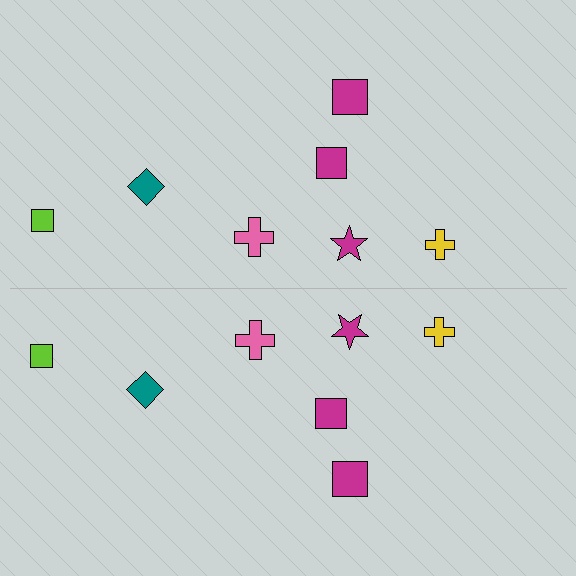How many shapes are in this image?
There are 14 shapes in this image.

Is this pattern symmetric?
Yes, this pattern has bilateral (reflection) symmetry.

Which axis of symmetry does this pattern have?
The pattern has a horizontal axis of symmetry running through the center of the image.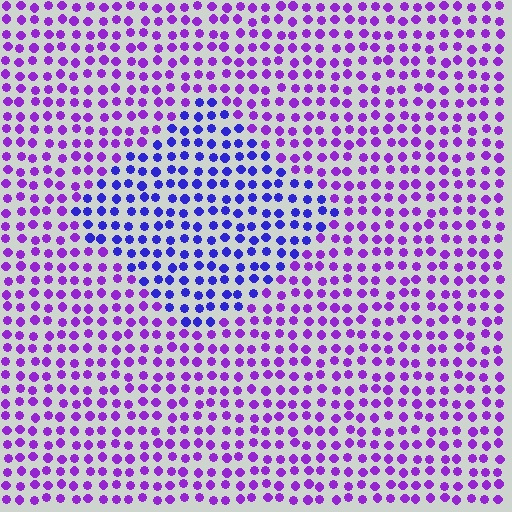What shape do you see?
I see a diamond.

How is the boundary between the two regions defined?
The boundary is defined purely by a slight shift in hue (about 37 degrees). Spacing, size, and orientation are identical on both sides.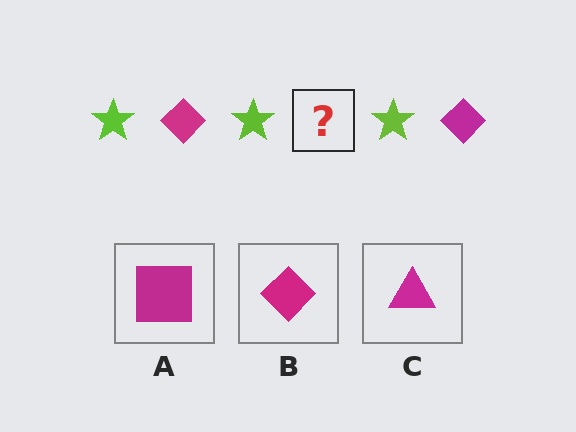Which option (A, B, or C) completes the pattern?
B.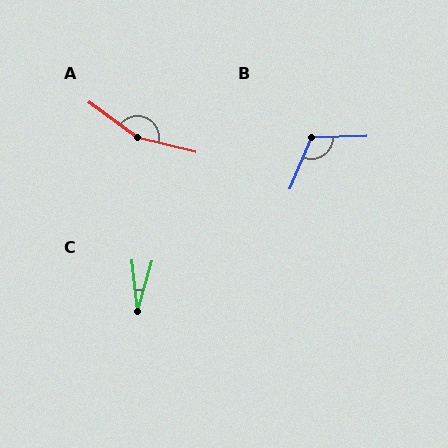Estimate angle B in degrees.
Approximately 114 degrees.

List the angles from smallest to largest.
C (21°), B (114°), A (158°).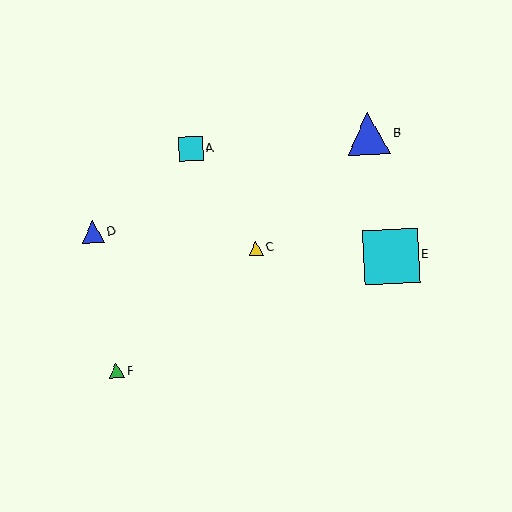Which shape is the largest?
The cyan square (labeled E) is the largest.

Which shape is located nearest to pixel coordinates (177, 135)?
The cyan square (labeled A) at (191, 149) is nearest to that location.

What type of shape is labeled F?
Shape F is a green triangle.